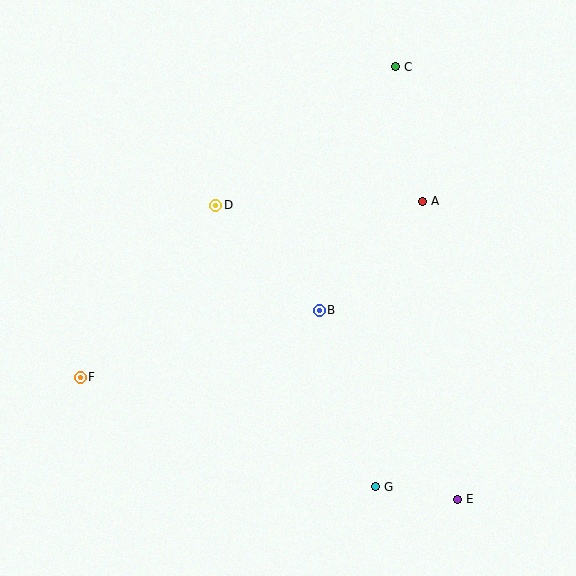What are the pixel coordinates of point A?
Point A is at (423, 201).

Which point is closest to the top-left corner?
Point D is closest to the top-left corner.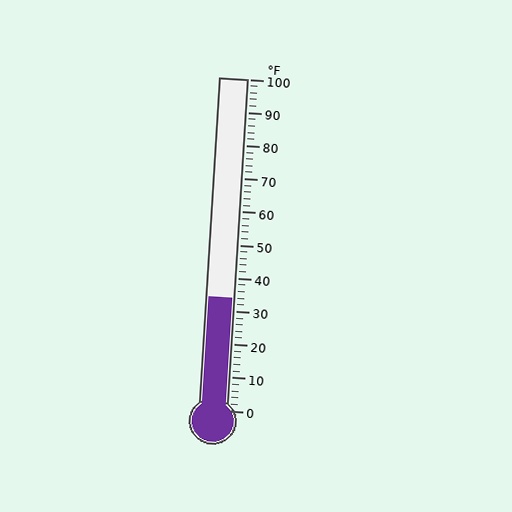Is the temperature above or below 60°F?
The temperature is below 60°F.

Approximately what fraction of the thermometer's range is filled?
The thermometer is filled to approximately 35% of its range.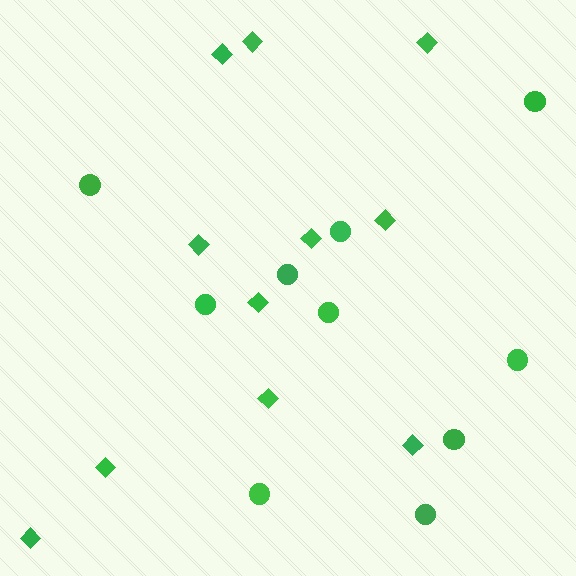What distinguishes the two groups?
There are 2 groups: one group of circles (10) and one group of diamonds (11).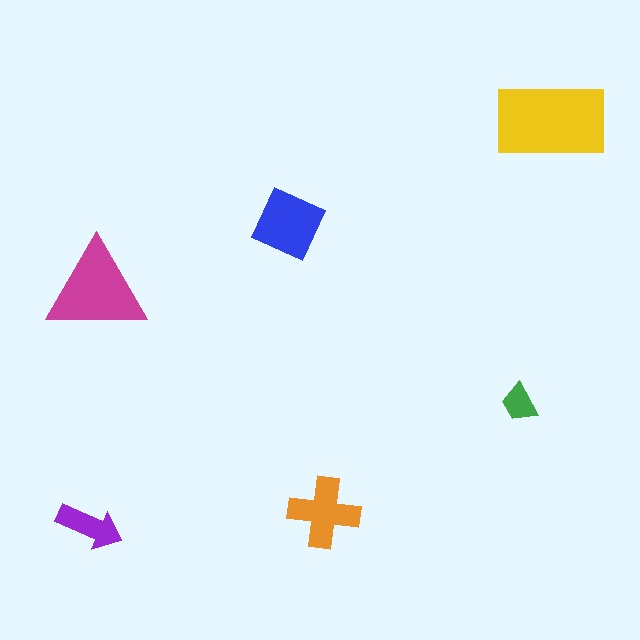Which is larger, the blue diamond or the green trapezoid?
The blue diamond.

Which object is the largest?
The yellow rectangle.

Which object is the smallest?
The green trapezoid.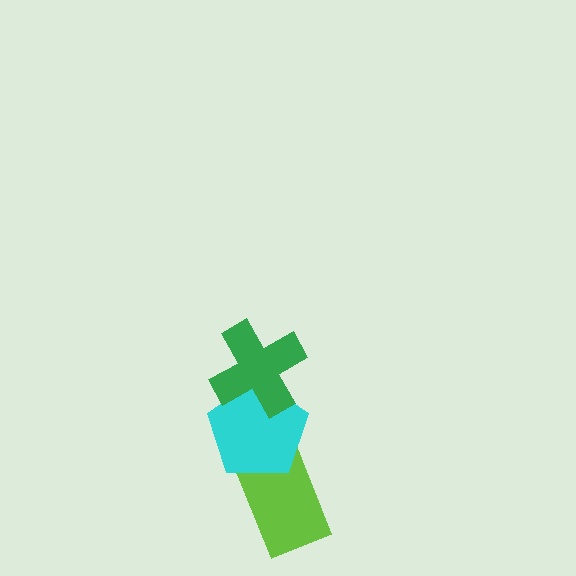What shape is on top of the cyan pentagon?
The green cross is on top of the cyan pentagon.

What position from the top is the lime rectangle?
The lime rectangle is 3rd from the top.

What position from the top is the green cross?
The green cross is 1st from the top.